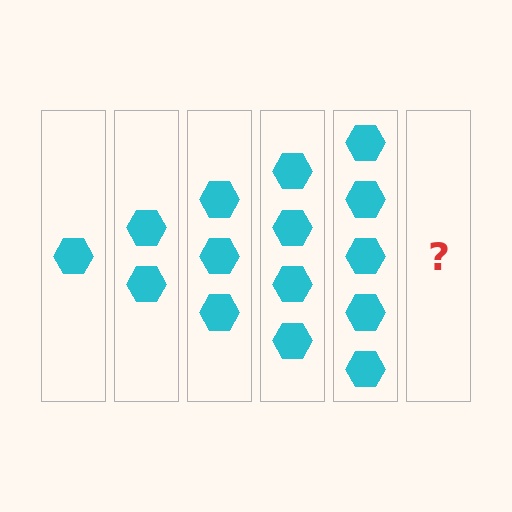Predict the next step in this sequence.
The next step is 6 hexagons.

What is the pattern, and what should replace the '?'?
The pattern is that each step adds one more hexagon. The '?' should be 6 hexagons.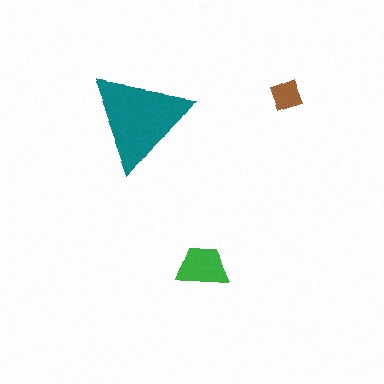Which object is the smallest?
The brown diamond.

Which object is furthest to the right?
The brown diamond is rightmost.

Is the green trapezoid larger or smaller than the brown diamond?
Larger.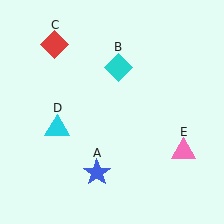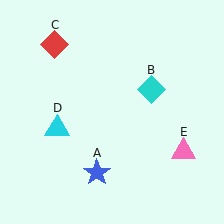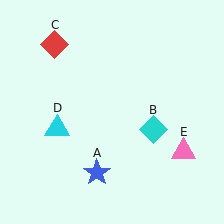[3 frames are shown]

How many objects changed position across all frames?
1 object changed position: cyan diamond (object B).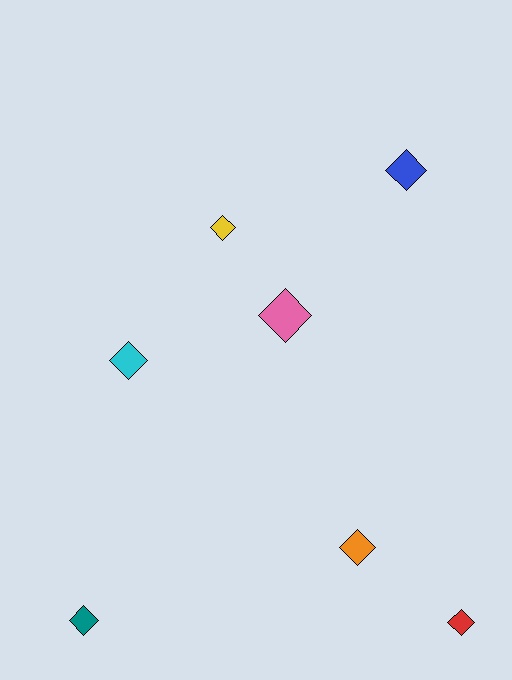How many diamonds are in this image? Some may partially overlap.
There are 7 diamonds.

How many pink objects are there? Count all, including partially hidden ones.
There is 1 pink object.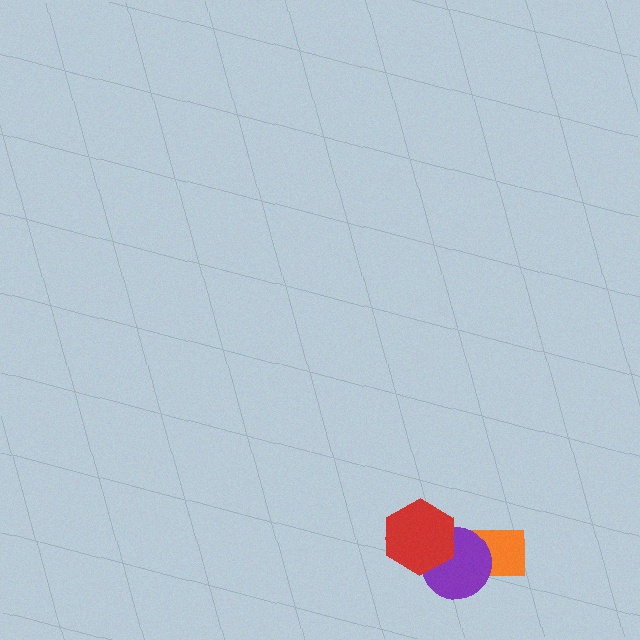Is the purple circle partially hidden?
Yes, it is partially covered by another shape.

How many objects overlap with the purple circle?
2 objects overlap with the purple circle.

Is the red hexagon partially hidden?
No, no other shape covers it.